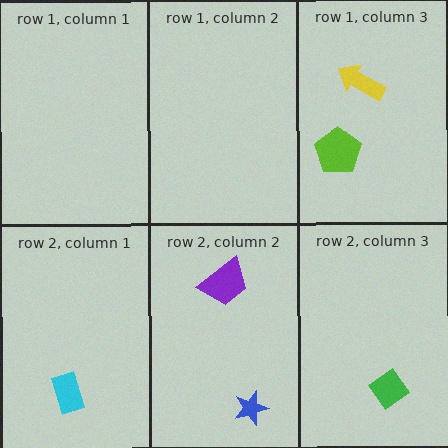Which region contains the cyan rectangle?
The row 2, column 1 region.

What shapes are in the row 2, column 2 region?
The blue star, the purple trapezoid.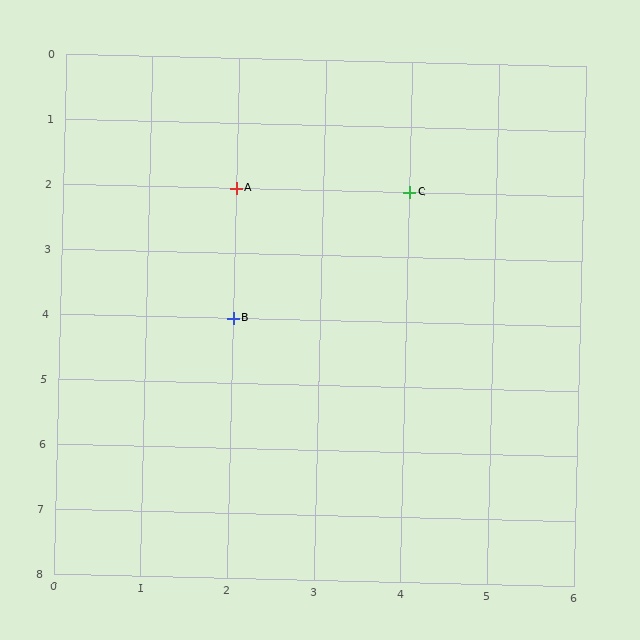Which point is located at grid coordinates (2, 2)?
Point A is at (2, 2).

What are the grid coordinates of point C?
Point C is at grid coordinates (4, 2).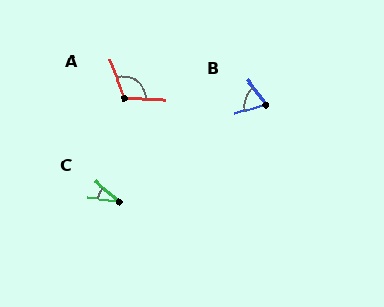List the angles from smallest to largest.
C (34°), B (70°), A (111°).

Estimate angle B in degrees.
Approximately 70 degrees.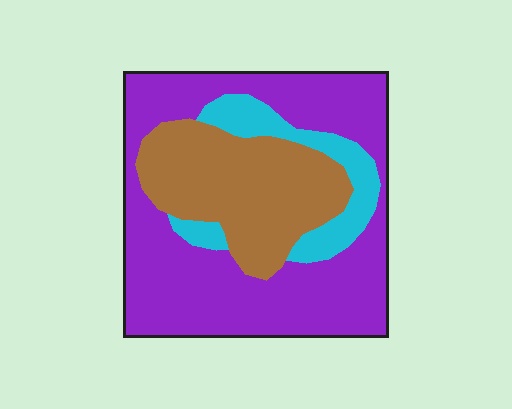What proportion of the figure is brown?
Brown covers 29% of the figure.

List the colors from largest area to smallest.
From largest to smallest: purple, brown, cyan.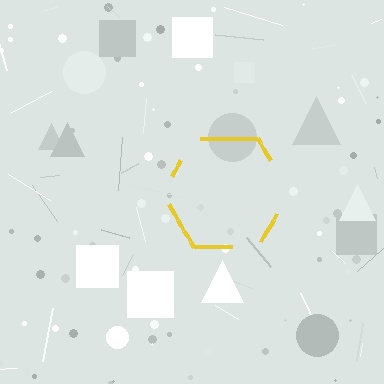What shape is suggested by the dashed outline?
The dashed outline suggests a hexagon.